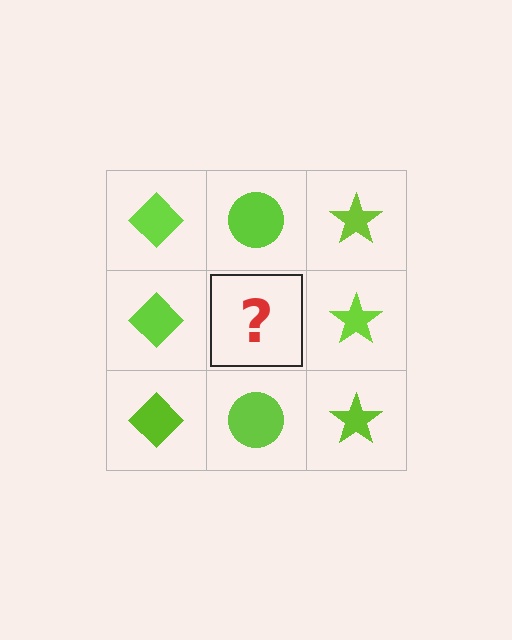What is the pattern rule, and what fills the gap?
The rule is that each column has a consistent shape. The gap should be filled with a lime circle.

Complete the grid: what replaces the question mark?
The question mark should be replaced with a lime circle.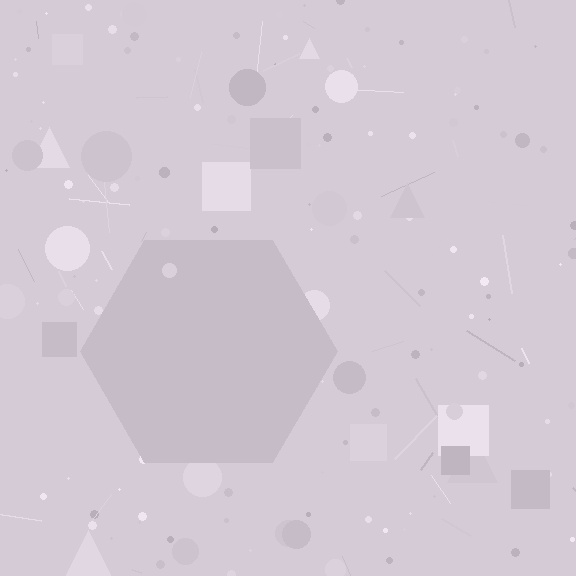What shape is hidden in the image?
A hexagon is hidden in the image.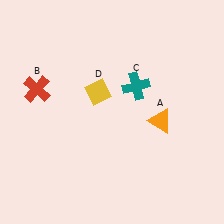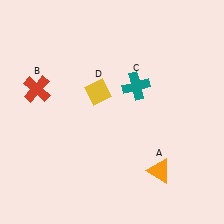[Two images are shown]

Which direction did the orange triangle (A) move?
The orange triangle (A) moved down.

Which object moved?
The orange triangle (A) moved down.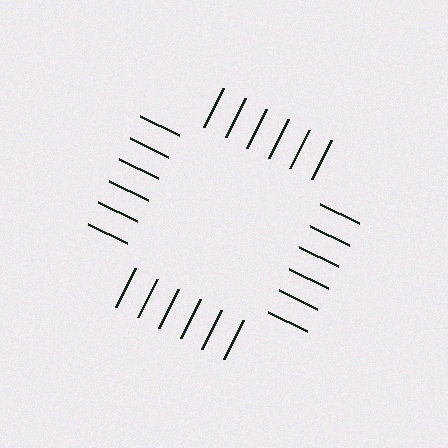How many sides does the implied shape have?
4 sides — the line-ends trace a square.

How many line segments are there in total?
24 — 6 along each of the 4 edges.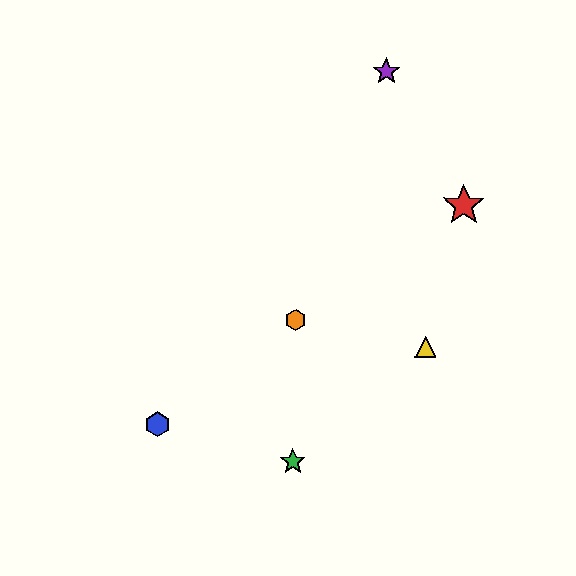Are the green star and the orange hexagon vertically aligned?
Yes, both are at x≈293.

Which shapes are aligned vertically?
The green star, the orange hexagon are aligned vertically.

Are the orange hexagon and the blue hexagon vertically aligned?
No, the orange hexagon is at x≈296 and the blue hexagon is at x≈157.